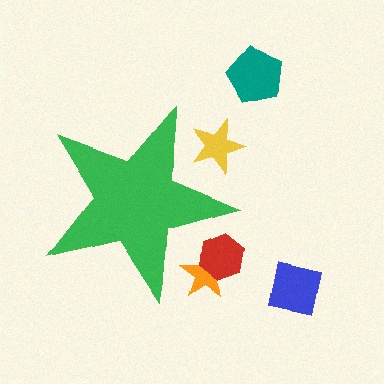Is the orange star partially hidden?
Yes, the orange star is partially hidden behind the green star.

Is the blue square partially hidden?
No, the blue square is fully visible.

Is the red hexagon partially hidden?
Yes, the red hexagon is partially hidden behind the green star.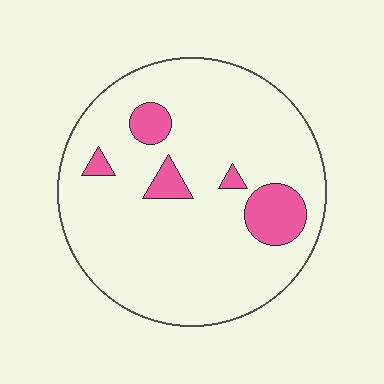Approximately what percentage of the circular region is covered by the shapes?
Approximately 10%.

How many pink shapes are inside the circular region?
5.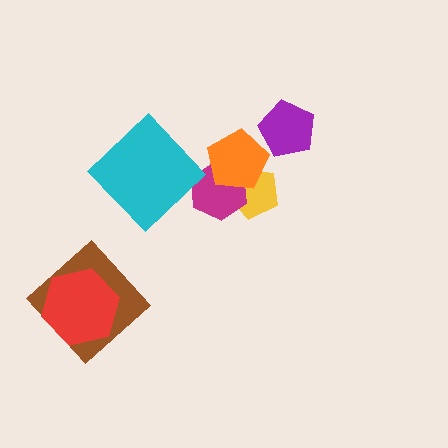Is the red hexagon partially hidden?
No, no other shape covers it.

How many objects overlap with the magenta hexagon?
2 objects overlap with the magenta hexagon.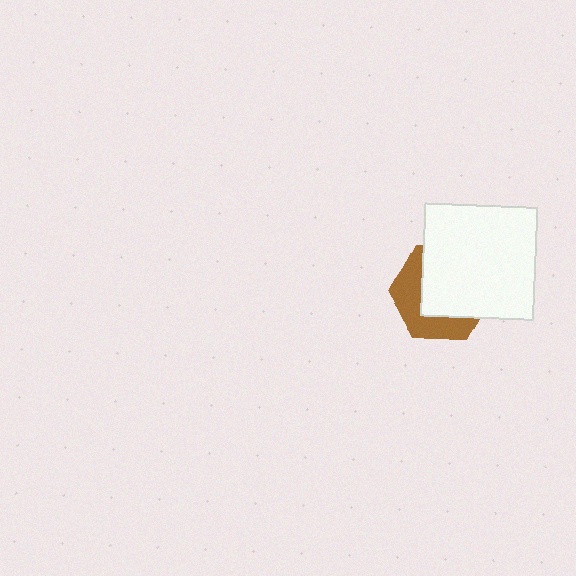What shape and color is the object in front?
The object in front is a white square.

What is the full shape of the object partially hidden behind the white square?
The partially hidden object is a brown hexagon.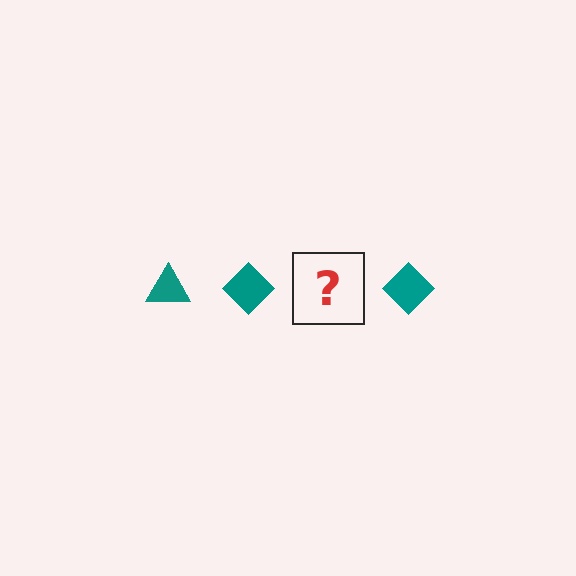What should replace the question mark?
The question mark should be replaced with a teal triangle.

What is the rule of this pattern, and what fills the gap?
The rule is that the pattern cycles through triangle, diamond shapes in teal. The gap should be filled with a teal triangle.